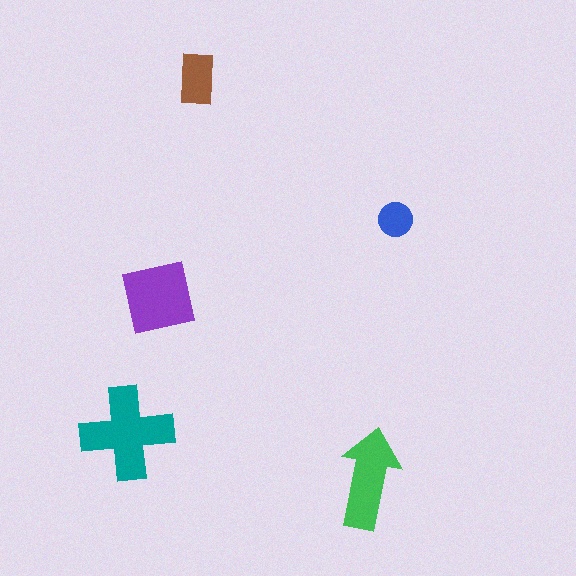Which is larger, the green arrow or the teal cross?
The teal cross.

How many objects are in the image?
There are 5 objects in the image.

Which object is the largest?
The teal cross.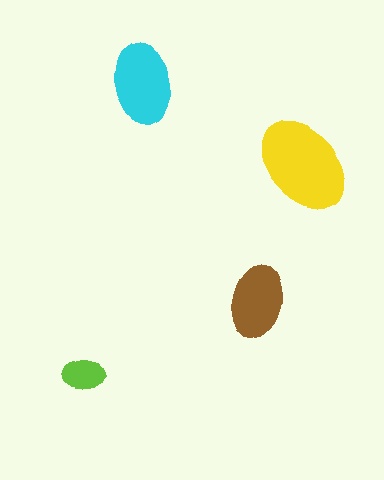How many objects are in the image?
There are 4 objects in the image.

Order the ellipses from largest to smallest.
the yellow one, the cyan one, the brown one, the lime one.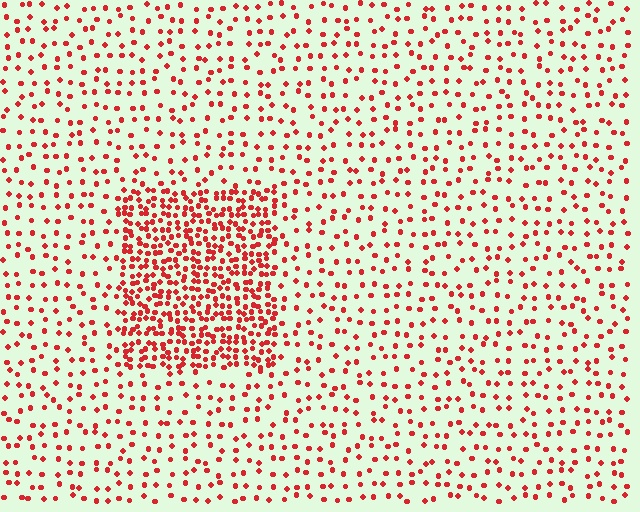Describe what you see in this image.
The image contains small red elements arranged at two different densities. A rectangle-shaped region is visible where the elements are more densely packed than the surrounding area.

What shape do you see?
I see a rectangle.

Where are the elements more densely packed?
The elements are more densely packed inside the rectangle boundary.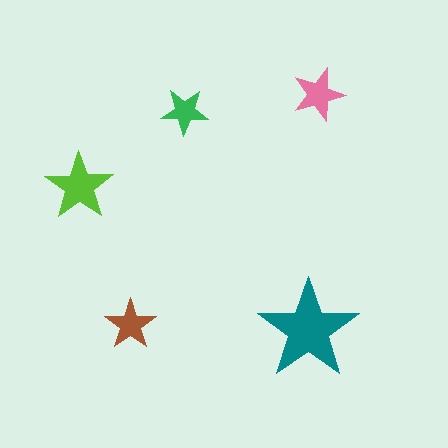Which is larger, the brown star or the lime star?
The lime one.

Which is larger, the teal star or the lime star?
The teal one.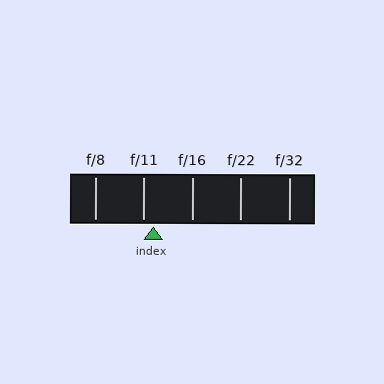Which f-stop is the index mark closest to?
The index mark is closest to f/11.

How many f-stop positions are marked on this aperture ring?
There are 5 f-stop positions marked.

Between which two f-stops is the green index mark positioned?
The index mark is between f/11 and f/16.